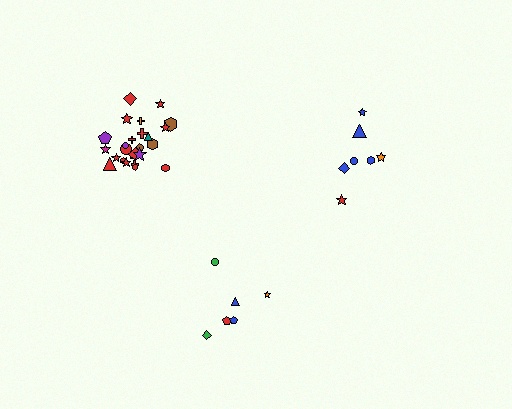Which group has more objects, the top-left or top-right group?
The top-left group.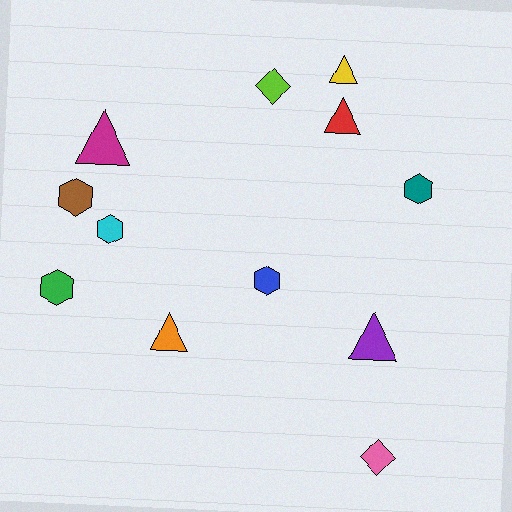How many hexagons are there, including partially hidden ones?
There are 5 hexagons.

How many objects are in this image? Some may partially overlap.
There are 12 objects.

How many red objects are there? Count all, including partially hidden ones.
There is 1 red object.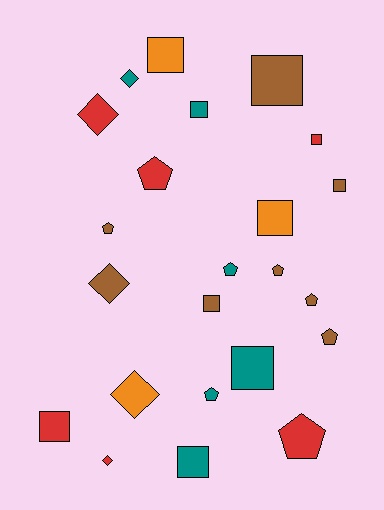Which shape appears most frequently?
Square, with 10 objects.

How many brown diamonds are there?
There is 1 brown diamond.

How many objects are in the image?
There are 23 objects.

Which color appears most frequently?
Brown, with 8 objects.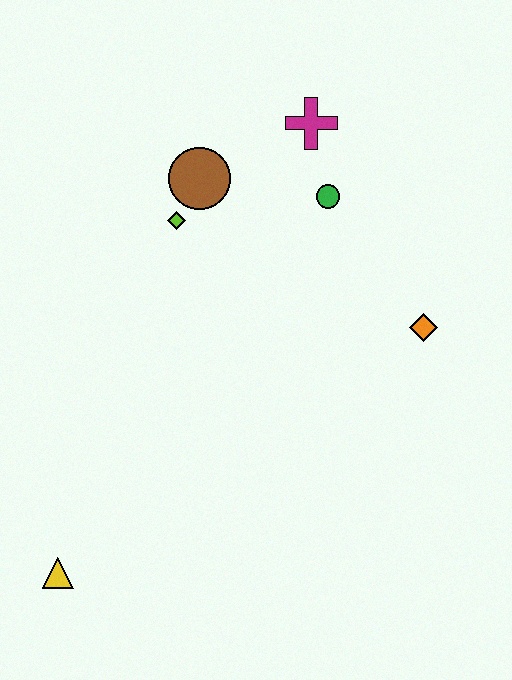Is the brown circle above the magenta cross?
No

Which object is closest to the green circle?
The magenta cross is closest to the green circle.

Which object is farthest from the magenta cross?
The yellow triangle is farthest from the magenta cross.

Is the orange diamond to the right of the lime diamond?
Yes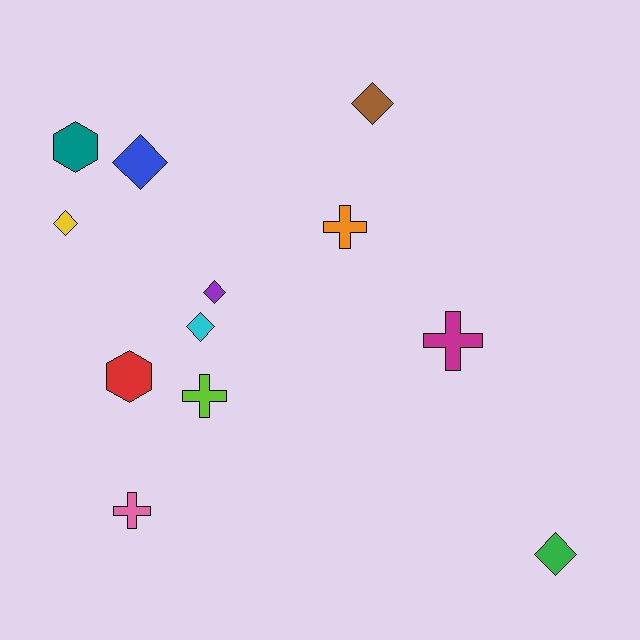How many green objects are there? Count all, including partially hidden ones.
There is 1 green object.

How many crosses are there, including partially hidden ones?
There are 4 crosses.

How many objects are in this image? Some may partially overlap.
There are 12 objects.